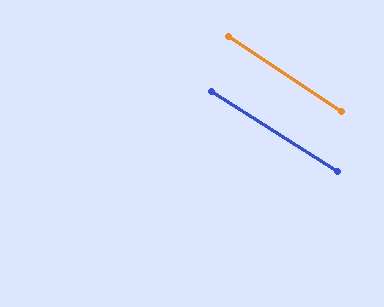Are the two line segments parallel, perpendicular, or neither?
Parallel — their directions differ by only 1.1°.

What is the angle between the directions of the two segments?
Approximately 1 degree.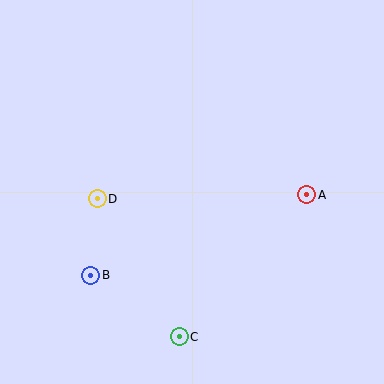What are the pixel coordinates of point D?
Point D is at (97, 199).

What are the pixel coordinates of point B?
Point B is at (91, 275).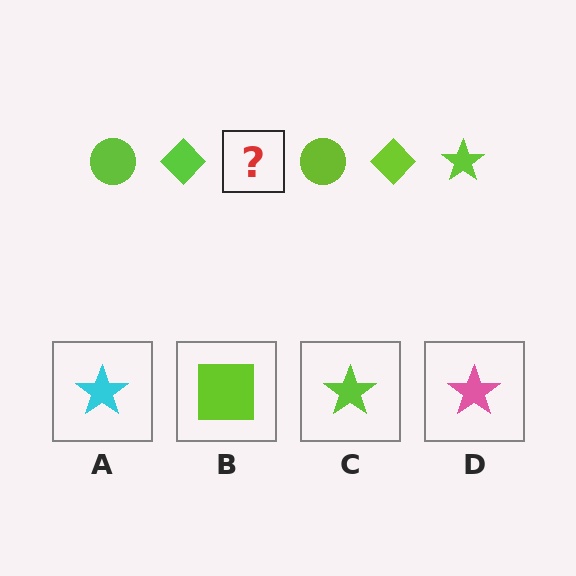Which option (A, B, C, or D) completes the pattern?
C.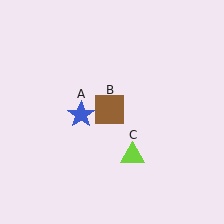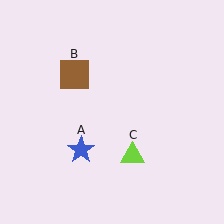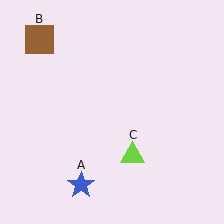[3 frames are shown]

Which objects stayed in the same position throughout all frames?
Lime triangle (object C) remained stationary.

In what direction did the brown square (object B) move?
The brown square (object B) moved up and to the left.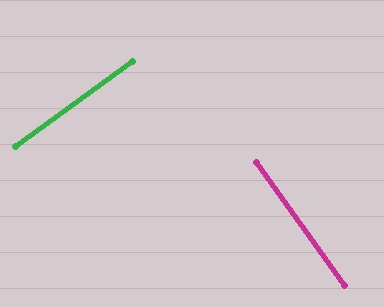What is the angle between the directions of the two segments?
Approximately 89 degrees.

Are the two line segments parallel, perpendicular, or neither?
Perpendicular — they meet at approximately 89°.